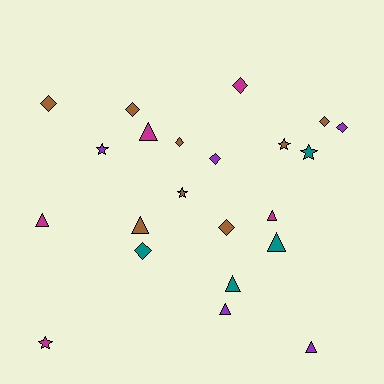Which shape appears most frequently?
Diamond, with 9 objects.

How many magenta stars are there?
There is 1 magenta star.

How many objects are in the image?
There are 22 objects.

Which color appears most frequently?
Brown, with 8 objects.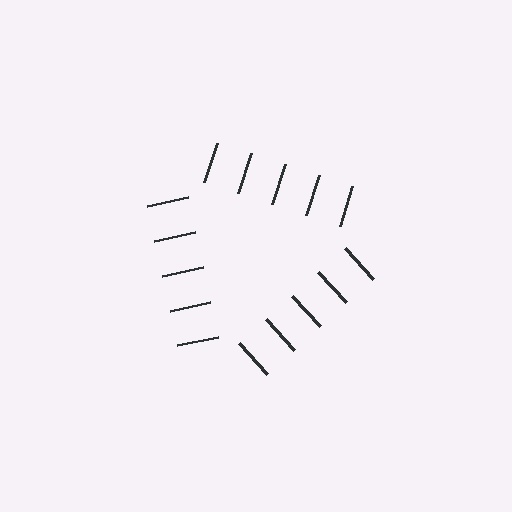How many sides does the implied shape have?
3 sides — the line-ends trace a triangle.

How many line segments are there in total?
15 — 5 along each of the 3 edges.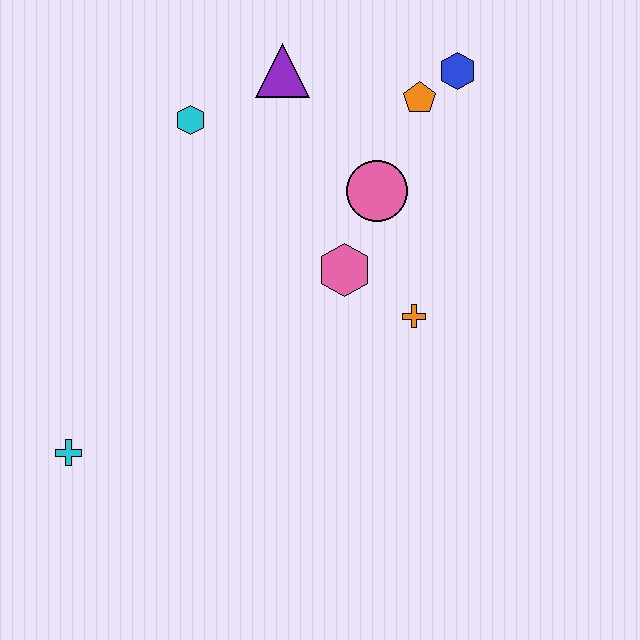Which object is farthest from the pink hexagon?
The cyan cross is farthest from the pink hexagon.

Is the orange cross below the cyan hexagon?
Yes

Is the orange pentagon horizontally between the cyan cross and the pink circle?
No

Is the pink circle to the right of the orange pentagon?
No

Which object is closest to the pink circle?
The pink hexagon is closest to the pink circle.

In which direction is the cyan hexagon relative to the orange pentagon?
The cyan hexagon is to the left of the orange pentagon.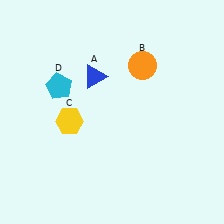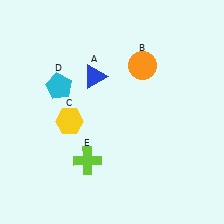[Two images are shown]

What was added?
A lime cross (E) was added in Image 2.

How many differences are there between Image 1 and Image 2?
There is 1 difference between the two images.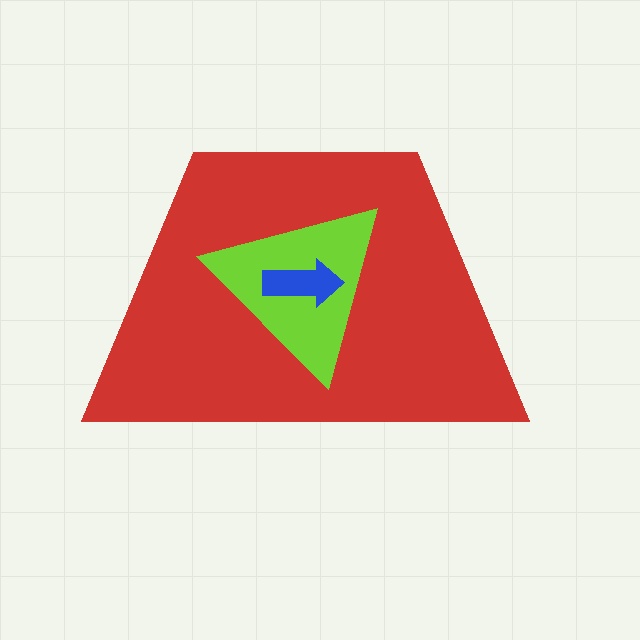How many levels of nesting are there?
3.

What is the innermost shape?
The blue arrow.